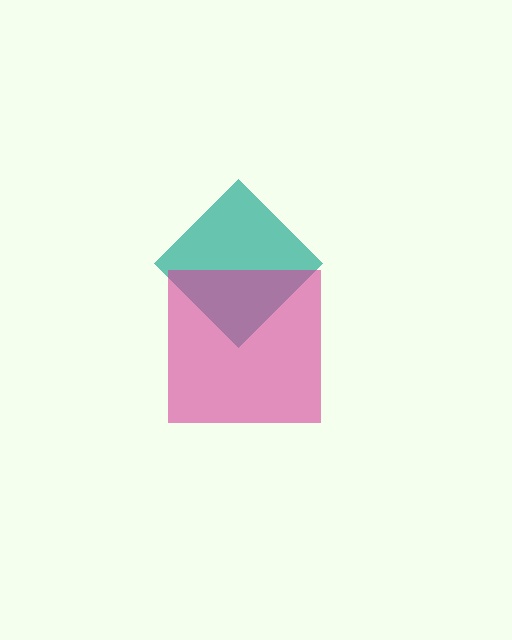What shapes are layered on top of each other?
The layered shapes are: a teal diamond, a magenta square.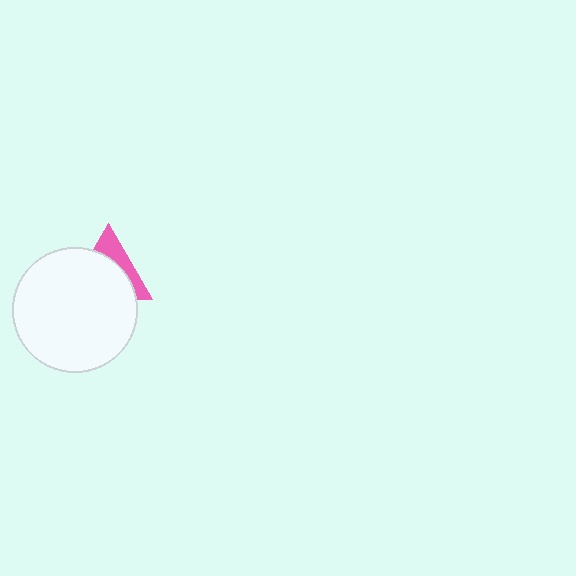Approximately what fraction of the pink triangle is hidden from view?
Roughly 66% of the pink triangle is hidden behind the white circle.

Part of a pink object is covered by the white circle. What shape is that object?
It is a triangle.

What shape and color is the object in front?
The object in front is a white circle.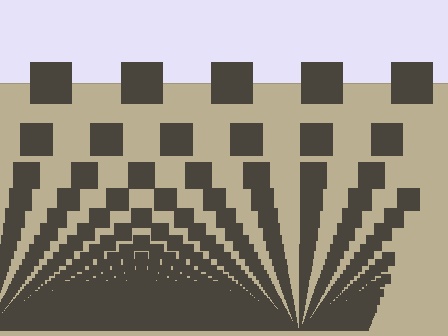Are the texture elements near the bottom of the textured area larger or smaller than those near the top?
Smaller. The gradient is inverted — elements near the bottom are smaller and denser.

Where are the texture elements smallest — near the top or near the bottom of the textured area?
Near the bottom.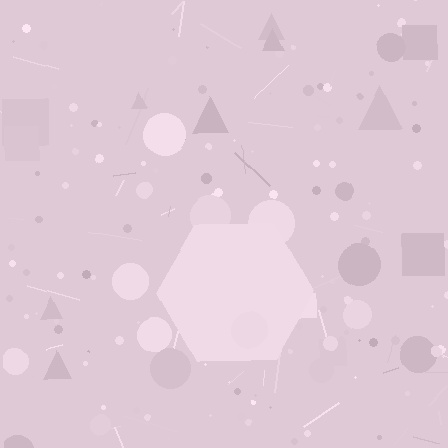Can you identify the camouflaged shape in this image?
The camouflaged shape is a hexagon.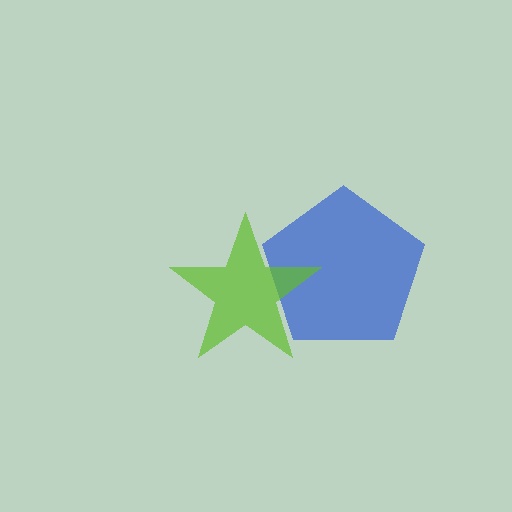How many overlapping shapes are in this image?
There are 2 overlapping shapes in the image.